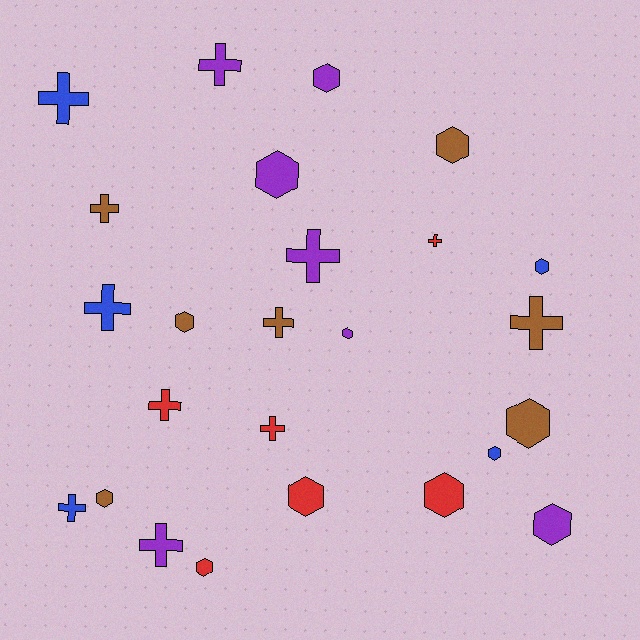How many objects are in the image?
There are 25 objects.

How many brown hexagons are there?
There are 4 brown hexagons.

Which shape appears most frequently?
Hexagon, with 13 objects.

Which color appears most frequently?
Brown, with 7 objects.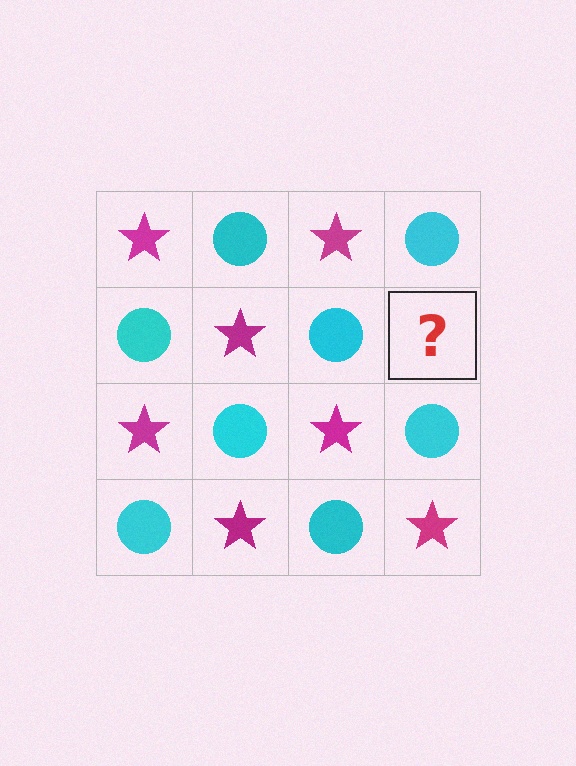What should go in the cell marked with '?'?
The missing cell should contain a magenta star.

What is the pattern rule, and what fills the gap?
The rule is that it alternates magenta star and cyan circle in a checkerboard pattern. The gap should be filled with a magenta star.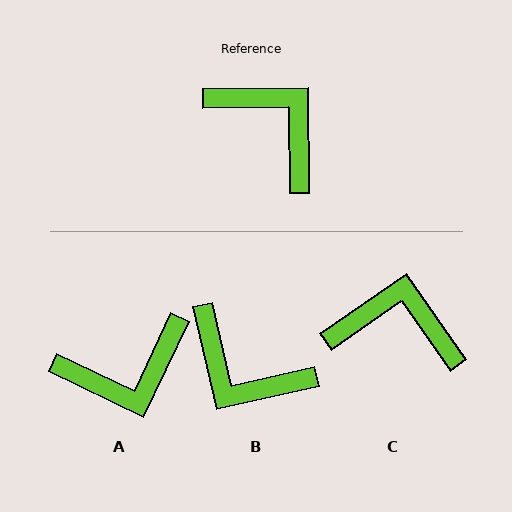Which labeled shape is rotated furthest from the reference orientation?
B, about 167 degrees away.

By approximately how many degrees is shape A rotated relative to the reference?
Approximately 116 degrees clockwise.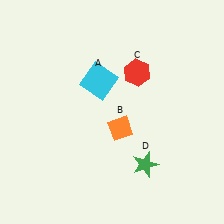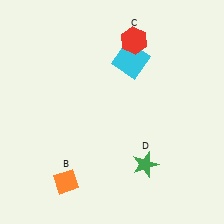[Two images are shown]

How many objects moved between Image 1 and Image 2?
3 objects moved between the two images.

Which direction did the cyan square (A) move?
The cyan square (A) moved right.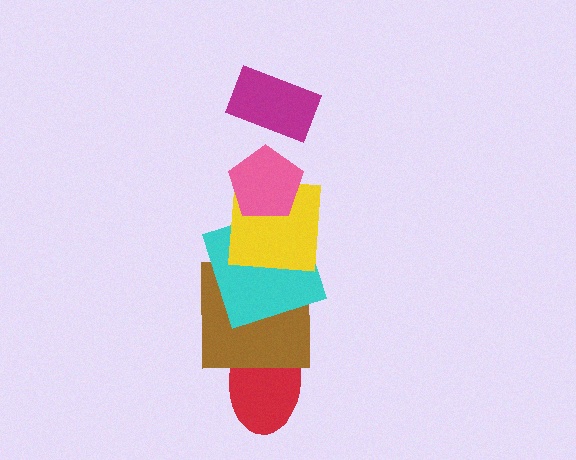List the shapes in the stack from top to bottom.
From top to bottom: the magenta rectangle, the pink pentagon, the yellow square, the cyan square, the brown square, the red ellipse.